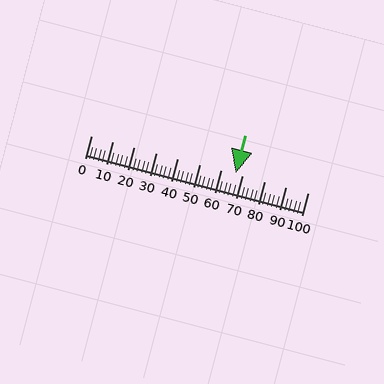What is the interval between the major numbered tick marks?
The major tick marks are spaced 10 units apart.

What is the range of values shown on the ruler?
The ruler shows values from 0 to 100.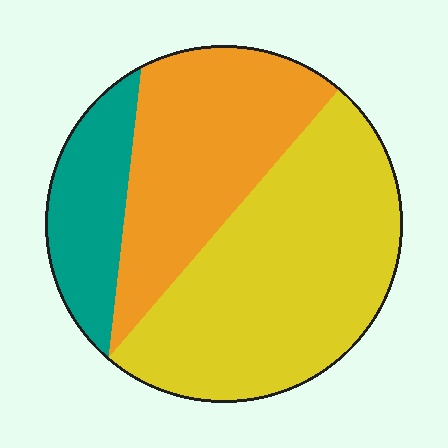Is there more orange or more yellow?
Yellow.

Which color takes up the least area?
Teal, at roughly 15%.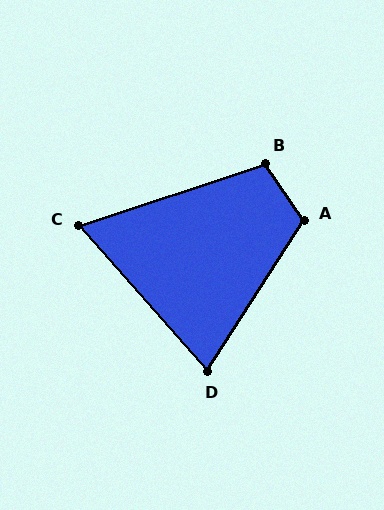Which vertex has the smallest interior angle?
C, at approximately 67 degrees.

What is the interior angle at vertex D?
Approximately 74 degrees (acute).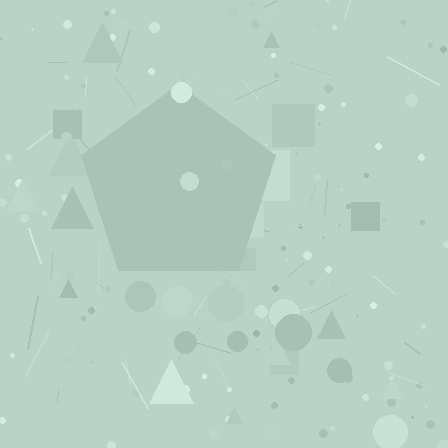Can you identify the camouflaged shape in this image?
The camouflaged shape is a pentagon.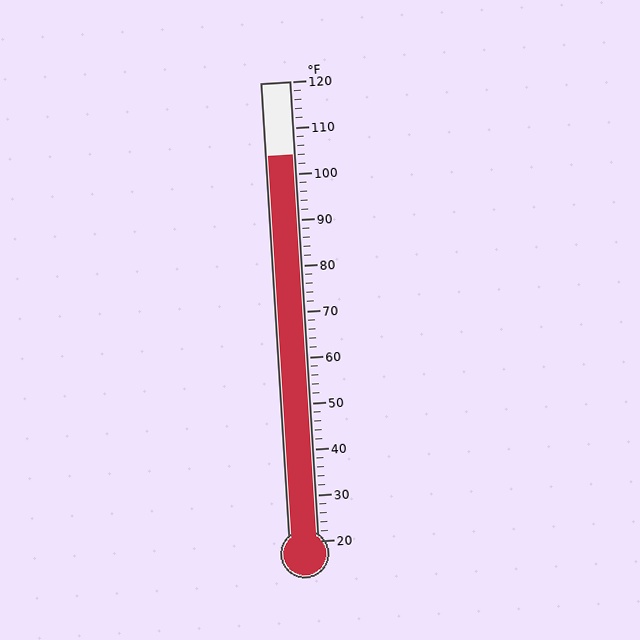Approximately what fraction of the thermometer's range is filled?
The thermometer is filled to approximately 85% of its range.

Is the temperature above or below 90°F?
The temperature is above 90°F.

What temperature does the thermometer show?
The thermometer shows approximately 104°F.